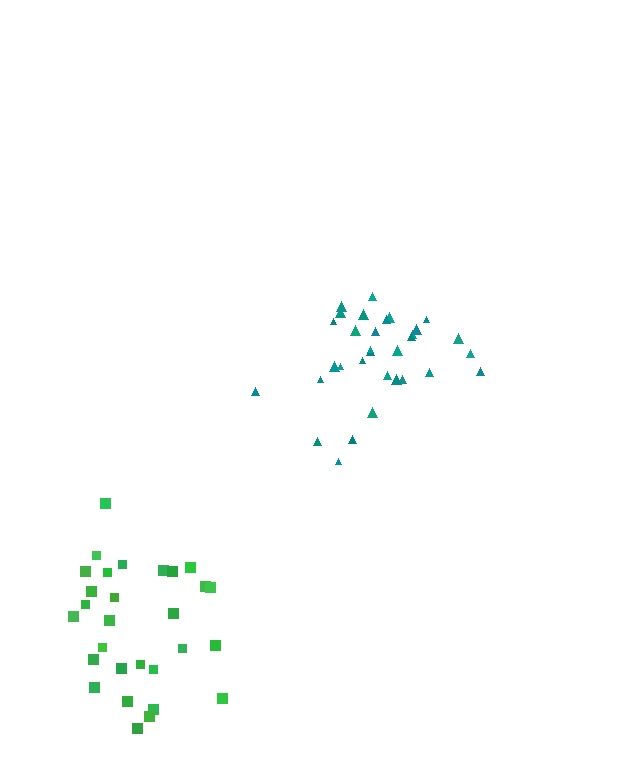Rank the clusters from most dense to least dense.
teal, green.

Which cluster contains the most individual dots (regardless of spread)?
Teal (32).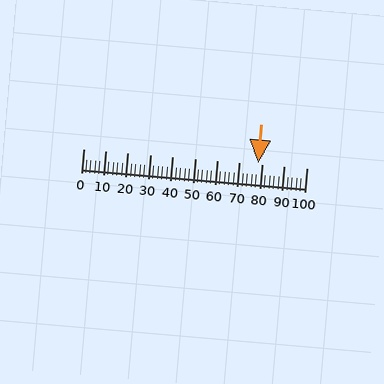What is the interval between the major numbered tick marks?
The major tick marks are spaced 10 units apart.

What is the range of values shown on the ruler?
The ruler shows values from 0 to 100.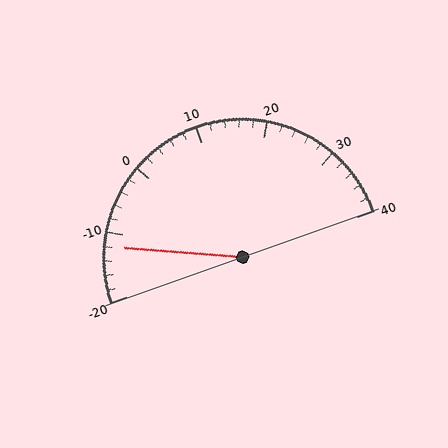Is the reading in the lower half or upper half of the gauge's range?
The reading is in the lower half of the range (-20 to 40).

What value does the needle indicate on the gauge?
The needle indicates approximately -12.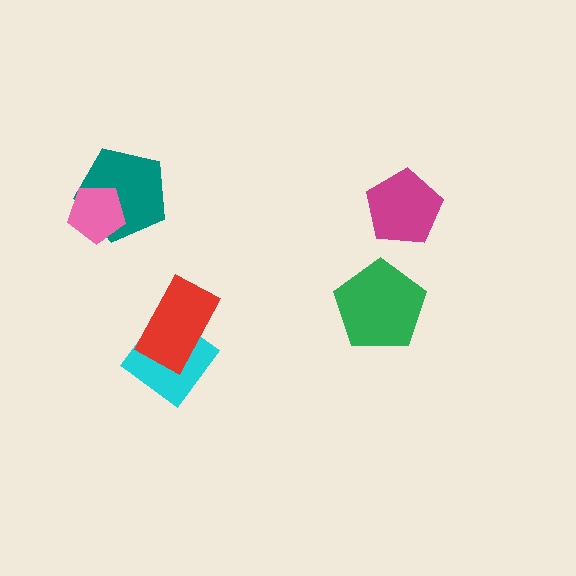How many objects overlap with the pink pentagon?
1 object overlaps with the pink pentagon.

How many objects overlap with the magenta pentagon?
0 objects overlap with the magenta pentagon.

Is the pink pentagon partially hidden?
No, no other shape covers it.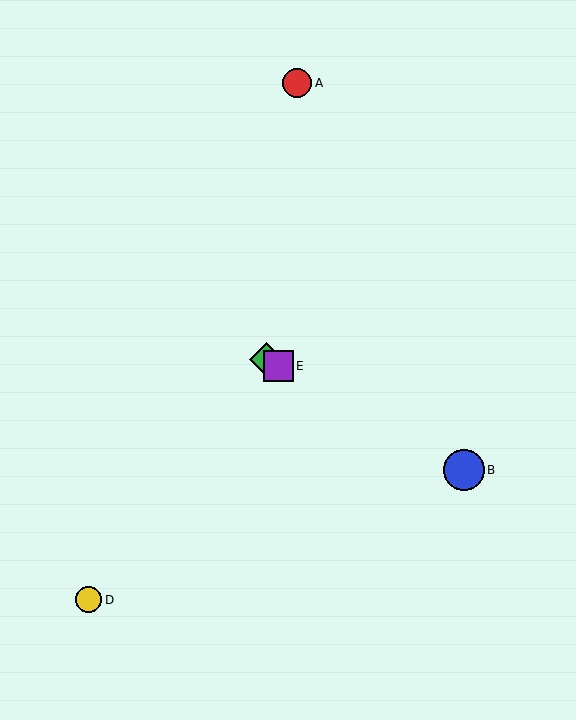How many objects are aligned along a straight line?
3 objects (B, C, E) are aligned along a straight line.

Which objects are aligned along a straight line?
Objects B, C, E are aligned along a straight line.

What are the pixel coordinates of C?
Object C is at (266, 359).